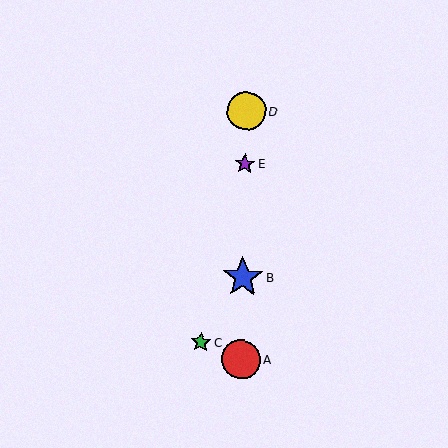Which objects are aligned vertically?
Objects A, B, D, E are aligned vertically.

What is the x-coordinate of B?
Object B is at x≈243.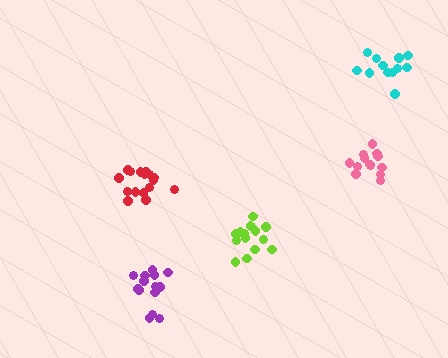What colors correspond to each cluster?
The clusters are colored: red, lime, pink, cyan, purple.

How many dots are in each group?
Group 1: 16 dots, Group 2: 15 dots, Group 3: 13 dots, Group 4: 12 dots, Group 5: 14 dots (70 total).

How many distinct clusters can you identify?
There are 5 distinct clusters.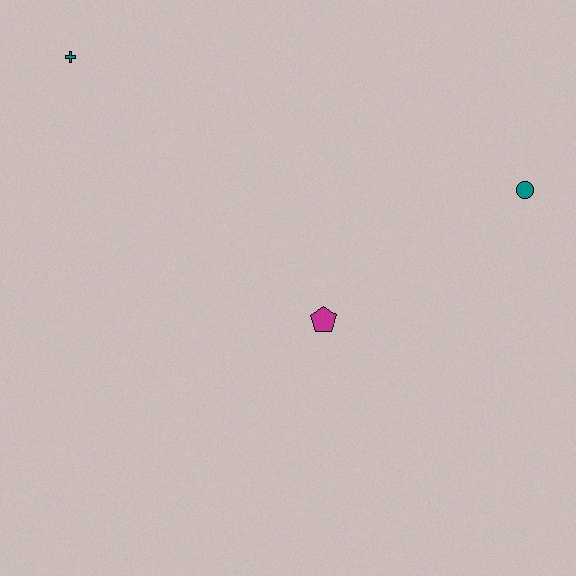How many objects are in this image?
There are 3 objects.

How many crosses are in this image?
There is 1 cross.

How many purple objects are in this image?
There are no purple objects.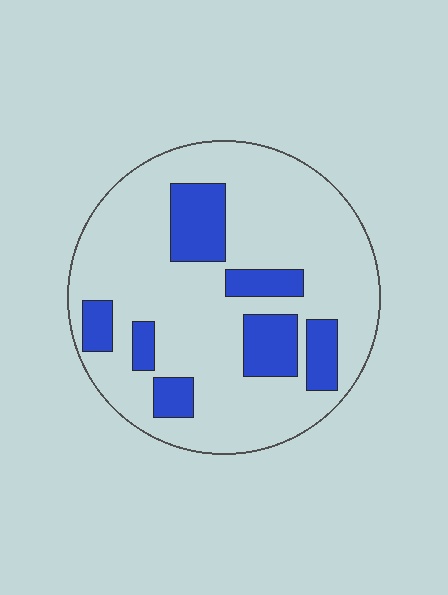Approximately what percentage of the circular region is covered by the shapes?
Approximately 20%.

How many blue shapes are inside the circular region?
7.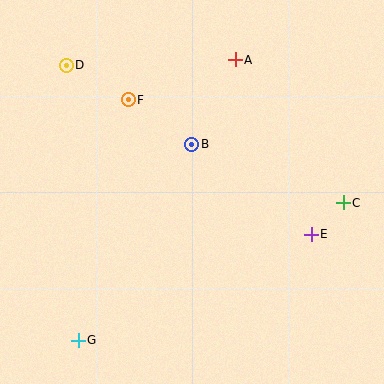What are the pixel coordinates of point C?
Point C is at (343, 203).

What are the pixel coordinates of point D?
Point D is at (66, 65).